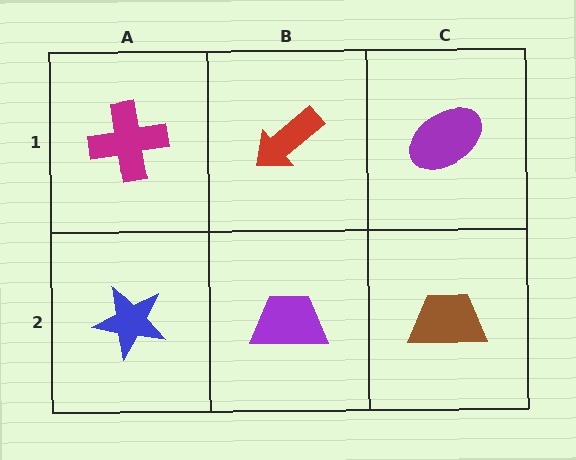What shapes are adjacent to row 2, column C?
A purple ellipse (row 1, column C), a purple trapezoid (row 2, column B).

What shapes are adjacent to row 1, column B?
A purple trapezoid (row 2, column B), a magenta cross (row 1, column A), a purple ellipse (row 1, column C).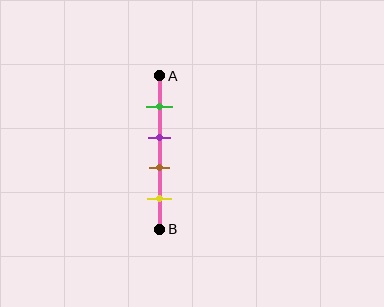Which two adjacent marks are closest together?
The purple and brown marks are the closest adjacent pair.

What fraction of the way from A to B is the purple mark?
The purple mark is approximately 40% (0.4) of the way from A to B.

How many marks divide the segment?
There are 4 marks dividing the segment.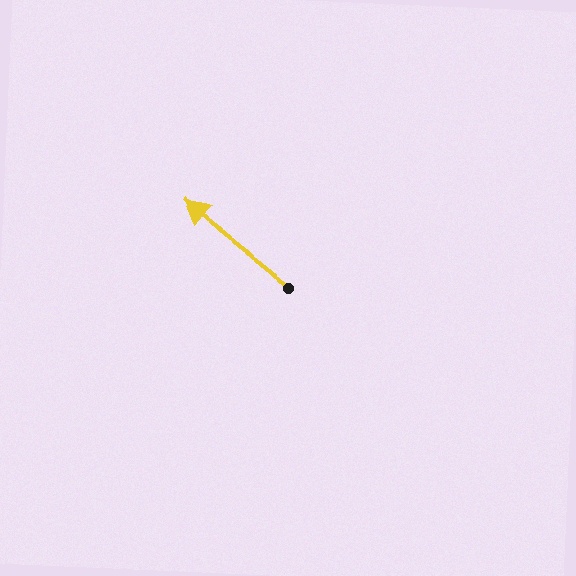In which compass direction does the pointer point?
Northwest.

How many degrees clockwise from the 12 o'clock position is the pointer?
Approximately 308 degrees.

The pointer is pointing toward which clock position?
Roughly 10 o'clock.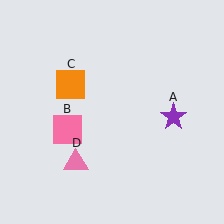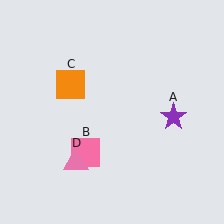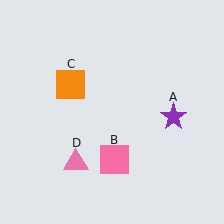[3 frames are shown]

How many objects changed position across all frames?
1 object changed position: pink square (object B).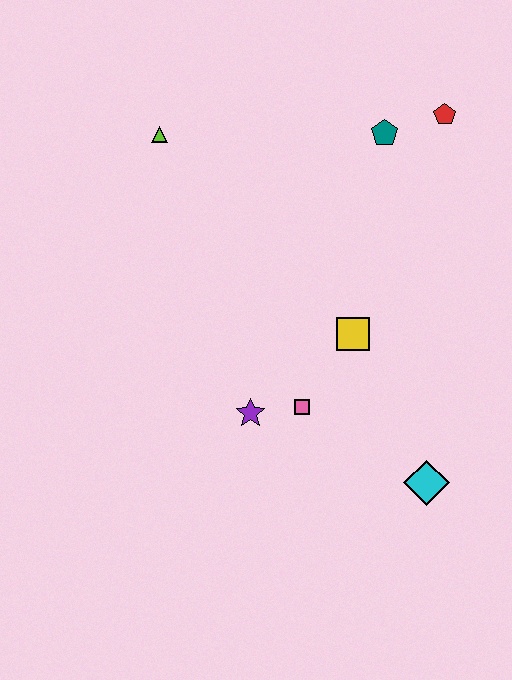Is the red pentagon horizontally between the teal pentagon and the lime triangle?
No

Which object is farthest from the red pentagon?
The cyan diamond is farthest from the red pentagon.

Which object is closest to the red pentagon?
The teal pentagon is closest to the red pentagon.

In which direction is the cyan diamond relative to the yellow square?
The cyan diamond is below the yellow square.